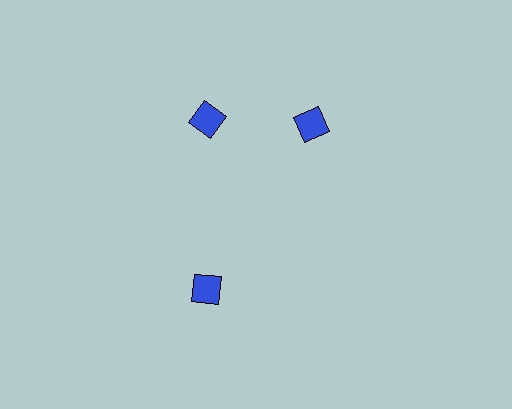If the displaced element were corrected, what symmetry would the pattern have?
It would have 3-fold rotational symmetry — the pattern would map onto itself every 120 degrees.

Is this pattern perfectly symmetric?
No. The 3 blue diamonds are arranged in a ring, but one element near the 3 o'clock position is rotated out of alignment along the ring, breaking the 3-fold rotational symmetry.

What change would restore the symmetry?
The symmetry would be restored by rotating it back into even spacing with its neighbors so that all 3 diamonds sit at equal angles and equal distance from the center.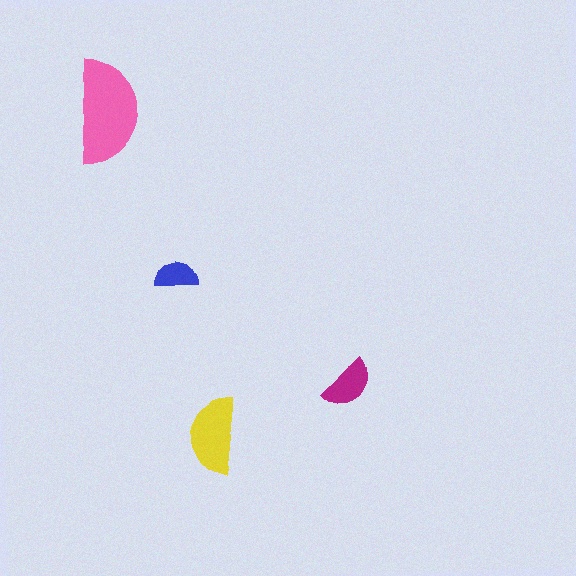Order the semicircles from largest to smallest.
the pink one, the yellow one, the magenta one, the blue one.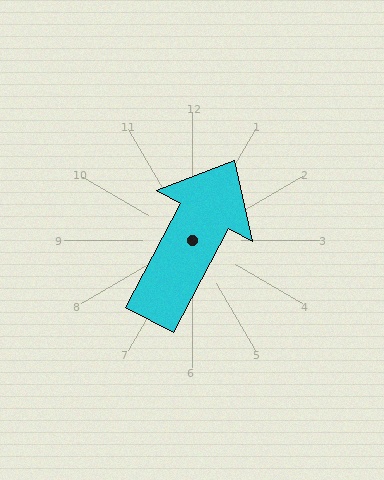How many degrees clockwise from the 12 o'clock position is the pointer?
Approximately 28 degrees.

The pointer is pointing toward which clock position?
Roughly 1 o'clock.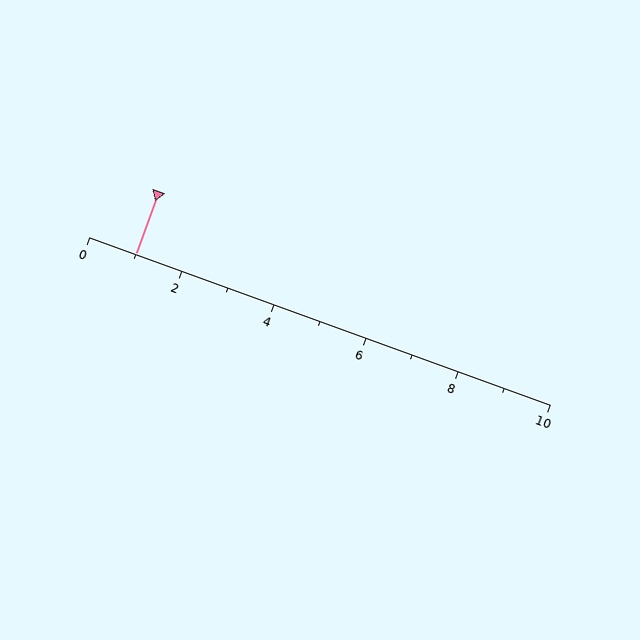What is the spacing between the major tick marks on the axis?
The major ticks are spaced 2 apart.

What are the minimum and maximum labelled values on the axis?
The axis runs from 0 to 10.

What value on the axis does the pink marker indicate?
The marker indicates approximately 1.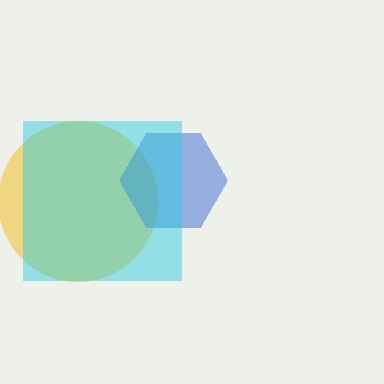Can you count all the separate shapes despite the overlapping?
Yes, there are 3 separate shapes.